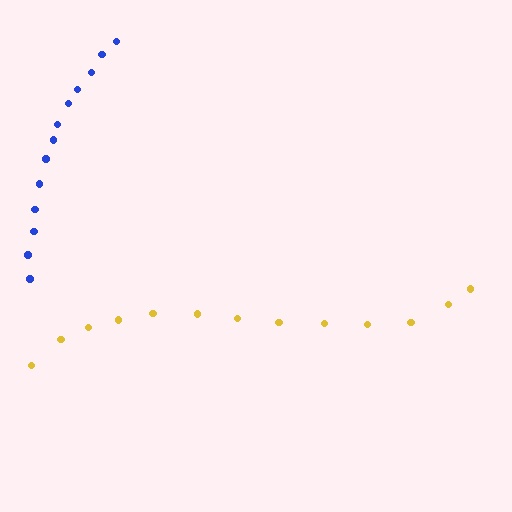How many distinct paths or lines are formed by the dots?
There are 2 distinct paths.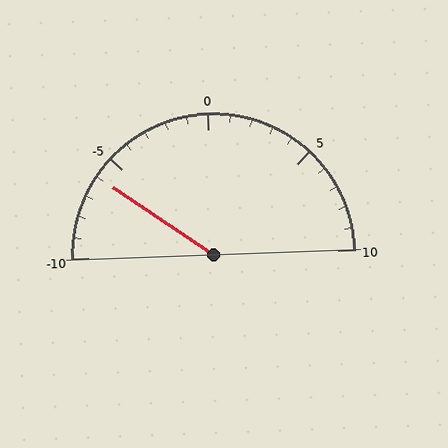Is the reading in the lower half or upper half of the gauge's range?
The reading is in the lower half of the range (-10 to 10).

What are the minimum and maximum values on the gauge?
The gauge ranges from -10 to 10.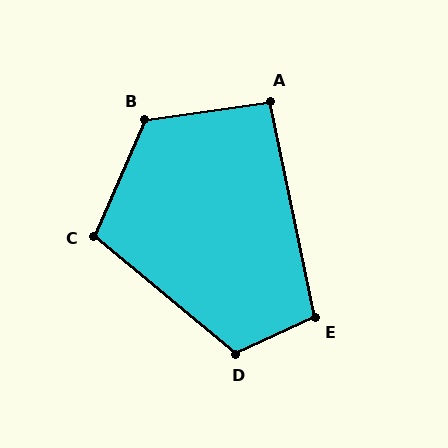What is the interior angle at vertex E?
Approximately 103 degrees (obtuse).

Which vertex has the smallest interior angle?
A, at approximately 94 degrees.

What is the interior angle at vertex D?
Approximately 116 degrees (obtuse).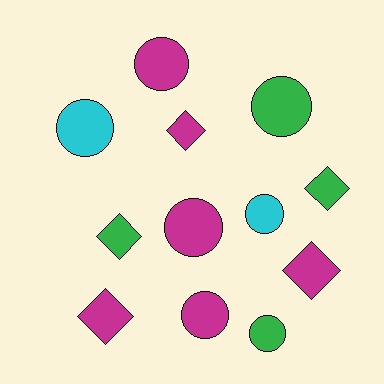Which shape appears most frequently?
Circle, with 7 objects.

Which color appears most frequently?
Magenta, with 6 objects.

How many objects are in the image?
There are 12 objects.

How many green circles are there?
There are 2 green circles.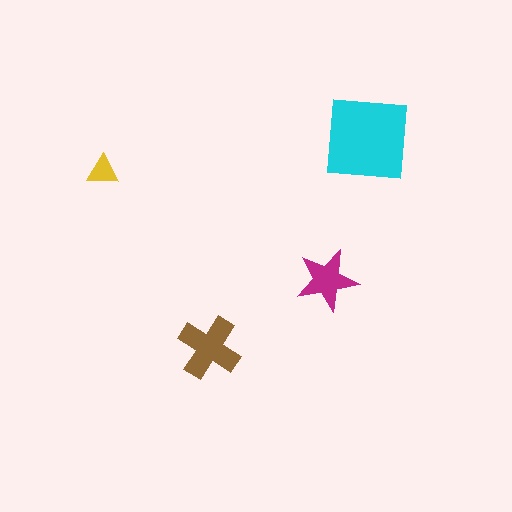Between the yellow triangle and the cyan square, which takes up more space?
The cyan square.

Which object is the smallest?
The yellow triangle.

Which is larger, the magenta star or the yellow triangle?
The magenta star.